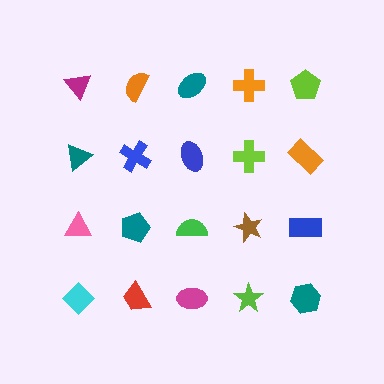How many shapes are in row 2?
5 shapes.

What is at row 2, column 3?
A blue ellipse.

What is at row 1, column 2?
An orange semicircle.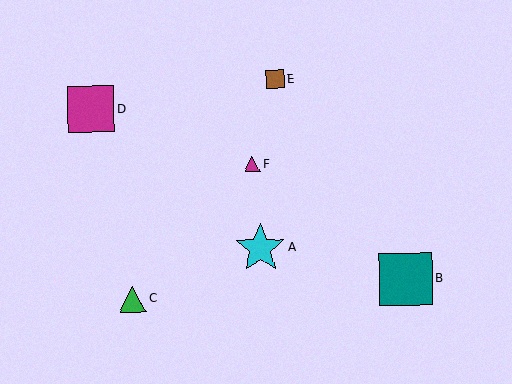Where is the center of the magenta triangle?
The center of the magenta triangle is at (252, 164).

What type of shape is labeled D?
Shape D is a magenta square.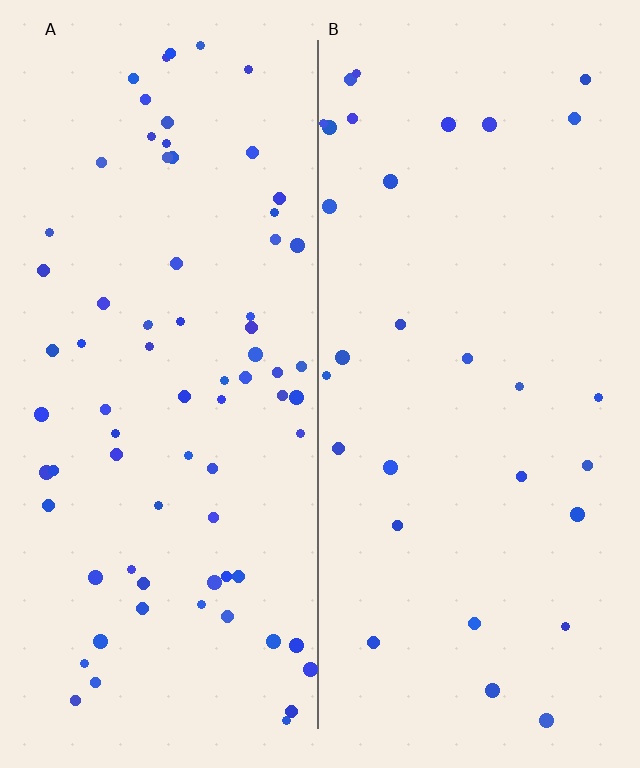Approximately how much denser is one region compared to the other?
Approximately 2.5× — region A over region B.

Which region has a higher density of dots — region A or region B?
A (the left).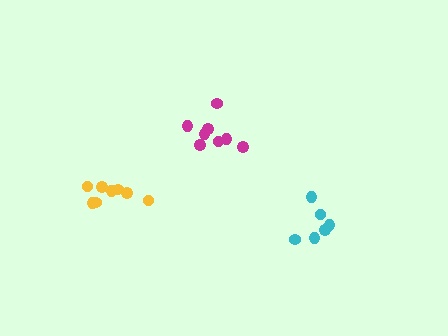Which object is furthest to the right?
The cyan cluster is rightmost.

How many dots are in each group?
Group 1: 6 dots, Group 2: 8 dots, Group 3: 8 dots (22 total).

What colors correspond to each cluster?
The clusters are colored: cyan, magenta, yellow.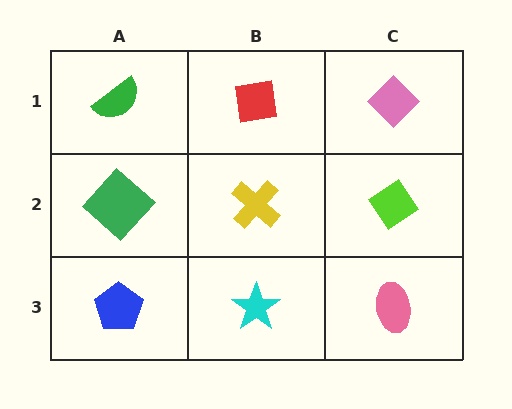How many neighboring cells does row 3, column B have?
3.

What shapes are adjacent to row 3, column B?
A yellow cross (row 2, column B), a blue pentagon (row 3, column A), a pink ellipse (row 3, column C).